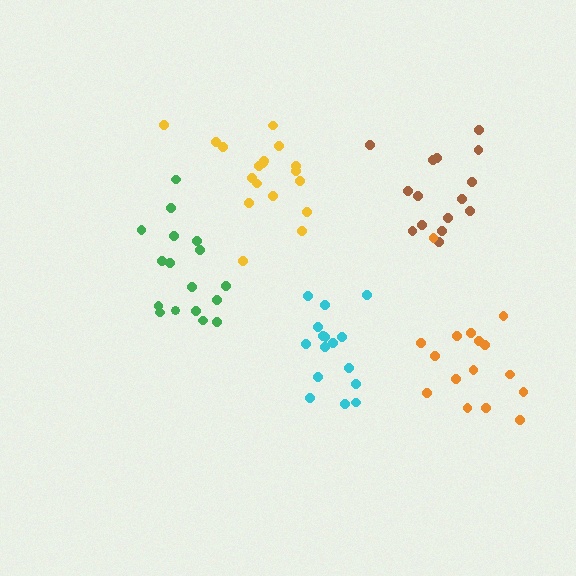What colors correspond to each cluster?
The clusters are colored: yellow, brown, cyan, green, orange.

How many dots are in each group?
Group 1: 18 dots, Group 2: 15 dots, Group 3: 16 dots, Group 4: 17 dots, Group 5: 16 dots (82 total).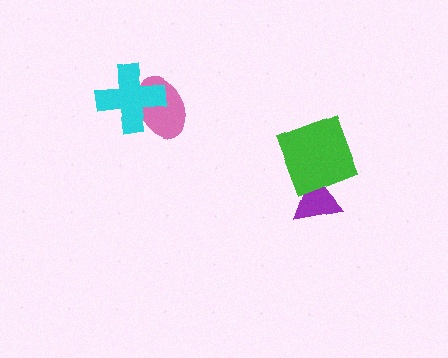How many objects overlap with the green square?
1 object overlaps with the green square.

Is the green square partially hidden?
No, no other shape covers it.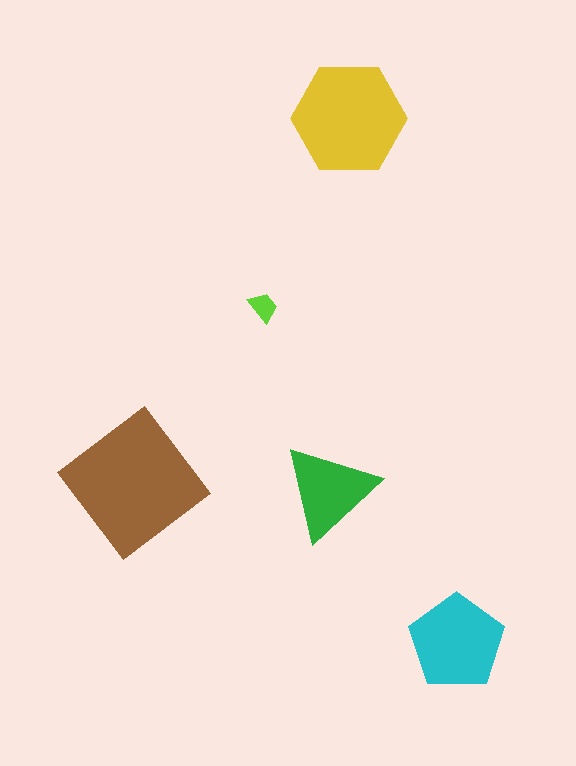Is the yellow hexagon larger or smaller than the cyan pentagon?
Larger.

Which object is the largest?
The brown diamond.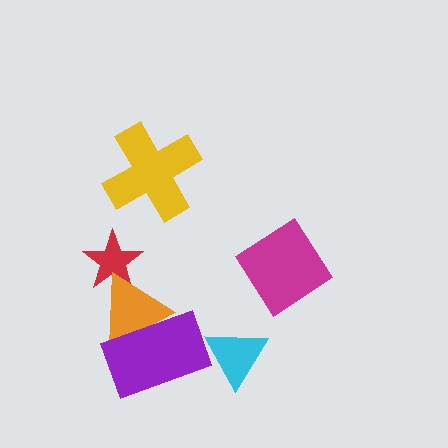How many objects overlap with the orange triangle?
2 objects overlap with the orange triangle.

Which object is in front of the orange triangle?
The purple rectangle is in front of the orange triangle.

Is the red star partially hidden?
Yes, it is partially covered by another shape.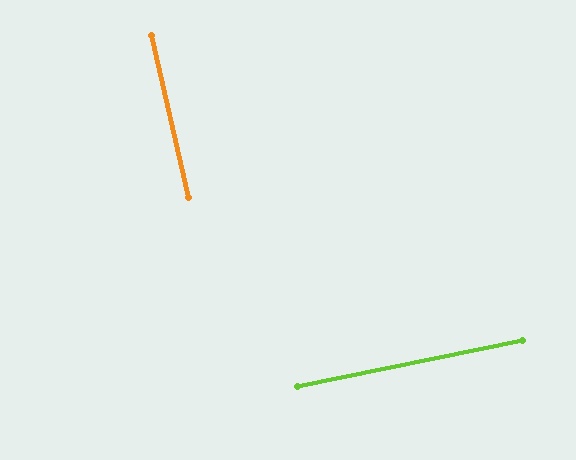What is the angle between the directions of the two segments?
Approximately 88 degrees.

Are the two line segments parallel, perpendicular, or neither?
Perpendicular — they meet at approximately 88°.